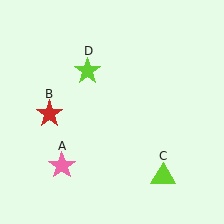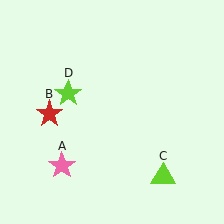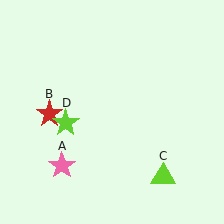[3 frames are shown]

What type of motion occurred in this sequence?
The lime star (object D) rotated counterclockwise around the center of the scene.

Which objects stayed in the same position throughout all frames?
Pink star (object A) and red star (object B) and lime triangle (object C) remained stationary.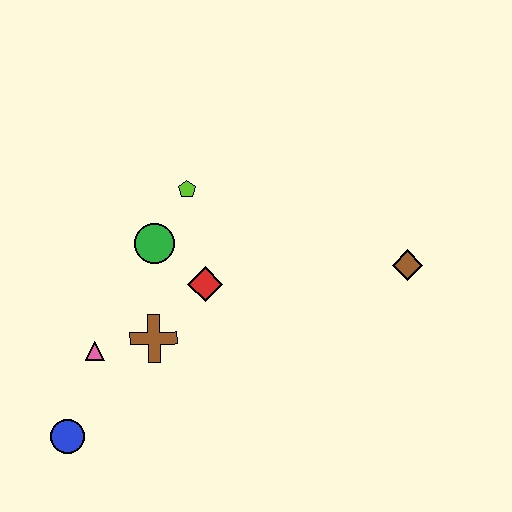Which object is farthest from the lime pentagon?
The blue circle is farthest from the lime pentagon.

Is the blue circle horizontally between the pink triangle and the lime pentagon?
No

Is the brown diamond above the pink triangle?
Yes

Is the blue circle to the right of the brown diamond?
No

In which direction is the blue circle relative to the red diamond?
The blue circle is below the red diamond.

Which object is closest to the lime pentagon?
The green circle is closest to the lime pentagon.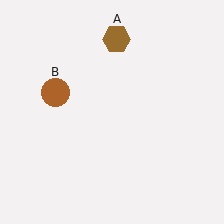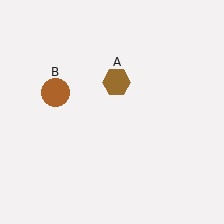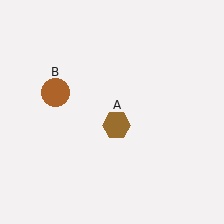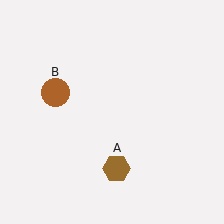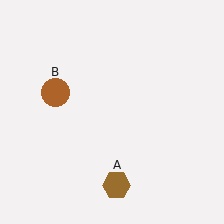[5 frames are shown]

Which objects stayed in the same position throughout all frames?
Brown circle (object B) remained stationary.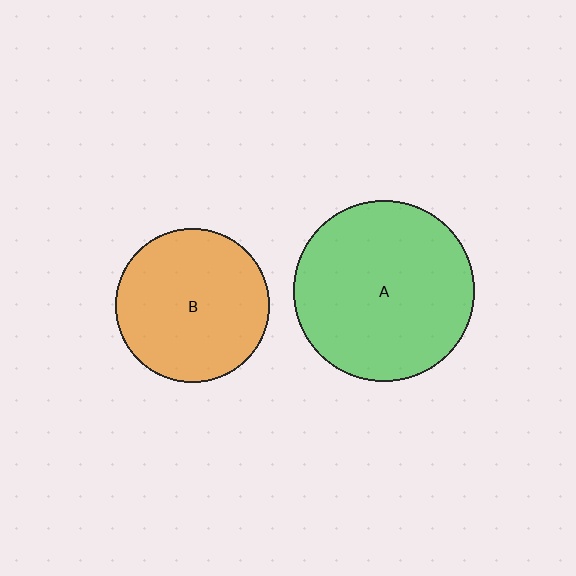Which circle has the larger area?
Circle A (green).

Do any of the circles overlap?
No, none of the circles overlap.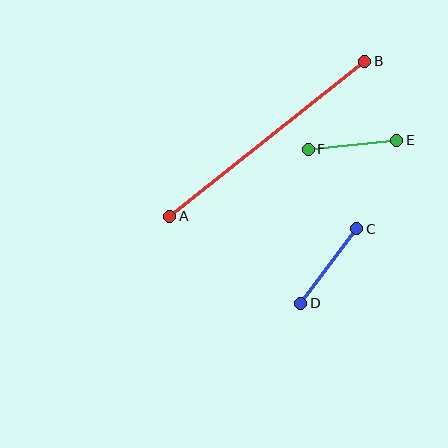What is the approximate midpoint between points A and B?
The midpoint is at approximately (267, 139) pixels.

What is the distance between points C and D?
The distance is approximately 93 pixels.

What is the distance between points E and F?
The distance is approximately 89 pixels.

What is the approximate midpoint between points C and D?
The midpoint is at approximately (329, 266) pixels.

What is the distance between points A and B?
The distance is approximately 249 pixels.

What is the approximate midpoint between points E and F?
The midpoint is at approximately (352, 145) pixels.